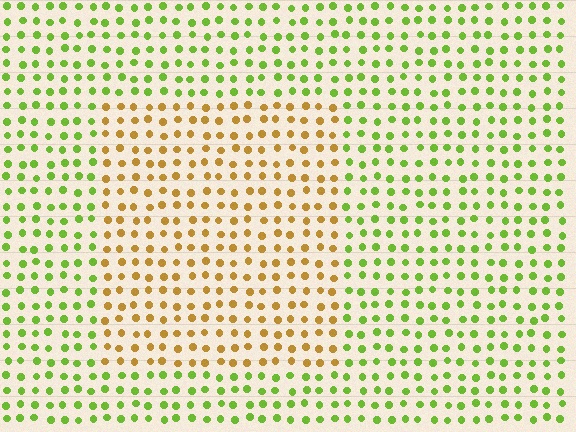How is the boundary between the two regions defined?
The boundary is defined purely by a slight shift in hue (about 54 degrees). Spacing, size, and orientation are identical on both sides.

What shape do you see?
I see a rectangle.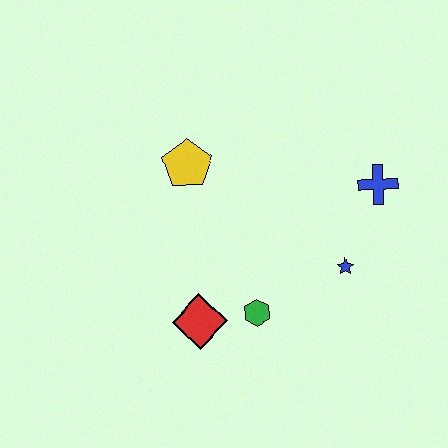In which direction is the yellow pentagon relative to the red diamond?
The yellow pentagon is above the red diamond.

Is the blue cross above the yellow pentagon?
No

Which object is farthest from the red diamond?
The blue cross is farthest from the red diamond.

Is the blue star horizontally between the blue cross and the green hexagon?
Yes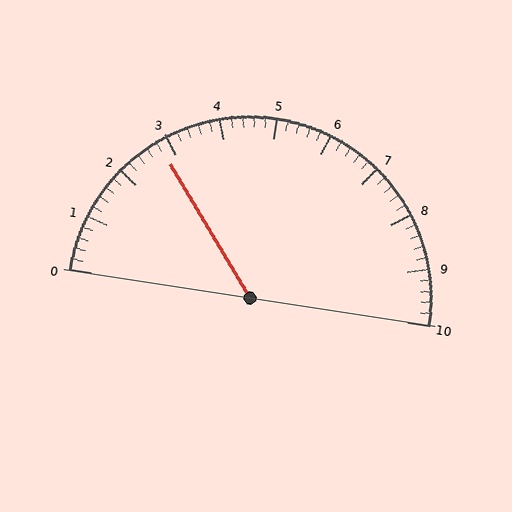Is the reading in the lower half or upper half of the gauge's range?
The reading is in the lower half of the range (0 to 10).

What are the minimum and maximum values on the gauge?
The gauge ranges from 0 to 10.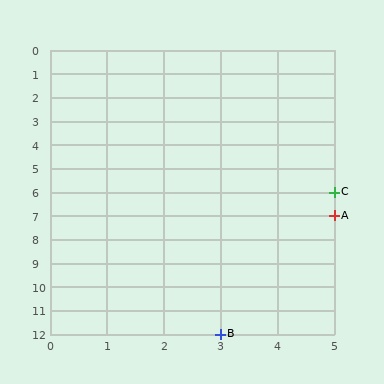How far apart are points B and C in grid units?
Points B and C are 2 columns and 6 rows apart (about 6.3 grid units diagonally).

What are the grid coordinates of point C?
Point C is at grid coordinates (5, 6).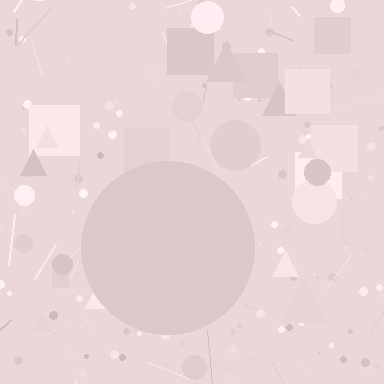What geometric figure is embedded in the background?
A circle is embedded in the background.